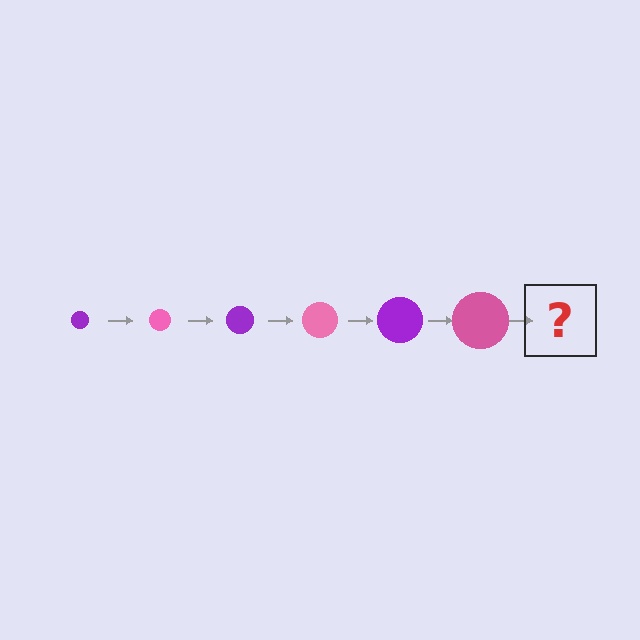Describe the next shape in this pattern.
It should be a purple circle, larger than the previous one.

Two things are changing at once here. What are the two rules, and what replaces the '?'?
The two rules are that the circle grows larger each step and the color cycles through purple and pink. The '?' should be a purple circle, larger than the previous one.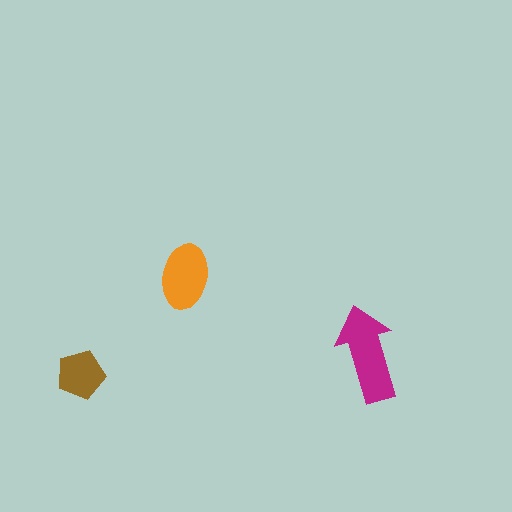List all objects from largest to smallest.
The magenta arrow, the orange ellipse, the brown pentagon.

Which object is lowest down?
The brown pentagon is bottommost.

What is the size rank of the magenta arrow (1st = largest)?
1st.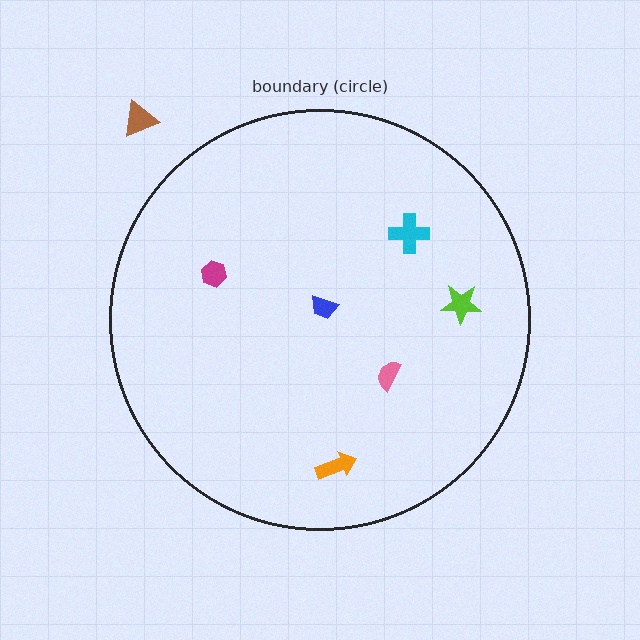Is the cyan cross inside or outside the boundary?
Inside.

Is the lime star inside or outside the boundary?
Inside.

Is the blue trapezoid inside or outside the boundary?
Inside.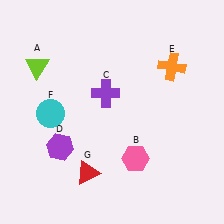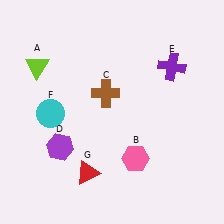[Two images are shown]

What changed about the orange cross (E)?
In Image 1, E is orange. In Image 2, it changed to purple.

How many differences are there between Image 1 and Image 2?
There are 2 differences between the two images.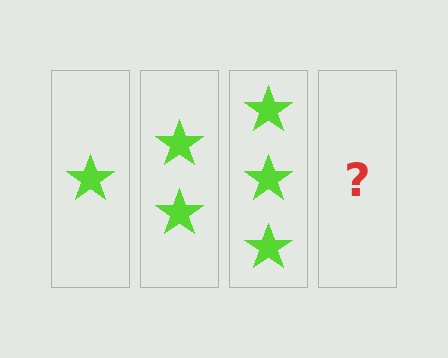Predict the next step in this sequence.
The next step is 4 stars.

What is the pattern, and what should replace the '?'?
The pattern is that each step adds one more star. The '?' should be 4 stars.